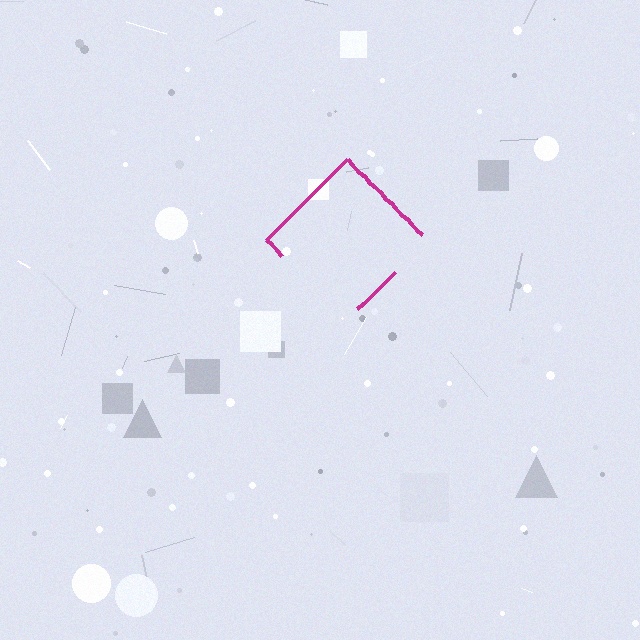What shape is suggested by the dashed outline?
The dashed outline suggests a diamond.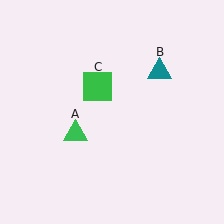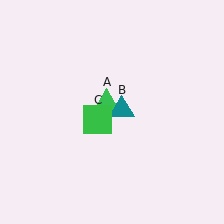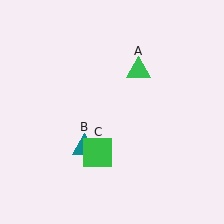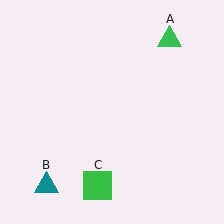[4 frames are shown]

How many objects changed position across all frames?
3 objects changed position: green triangle (object A), teal triangle (object B), green square (object C).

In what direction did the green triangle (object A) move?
The green triangle (object A) moved up and to the right.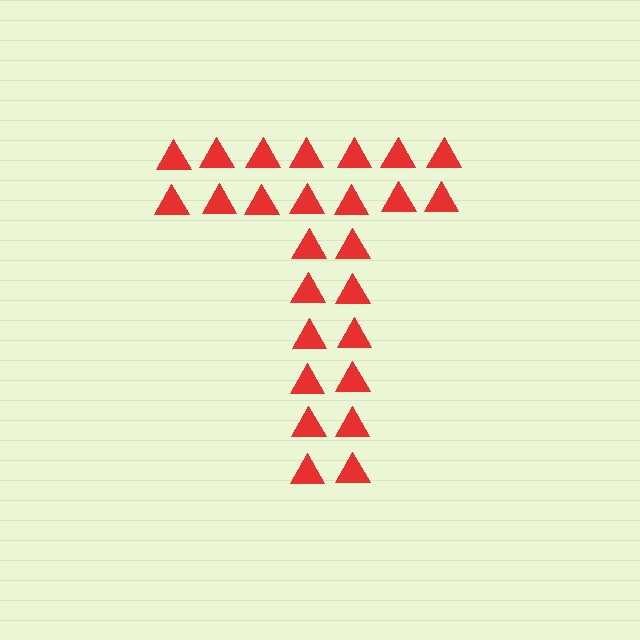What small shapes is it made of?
It is made of small triangles.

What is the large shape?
The large shape is the letter T.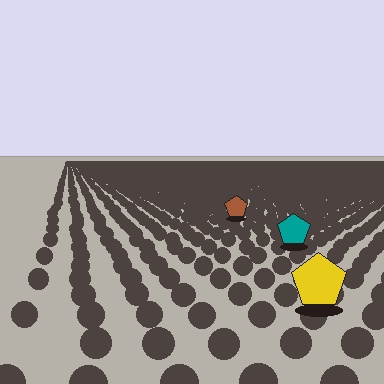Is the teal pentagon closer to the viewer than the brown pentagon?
Yes. The teal pentagon is closer — you can tell from the texture gradient: the ground texture is coarser near it.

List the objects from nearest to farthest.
From nearest to farthest: the yellow pentagon, the teal pentagon, the brown pentagon.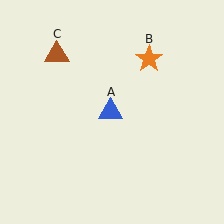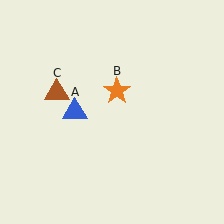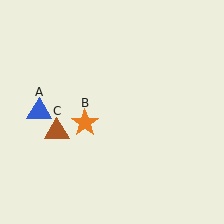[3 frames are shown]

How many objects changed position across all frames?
3 objects changed position: blue triangle (object A), orange star (object B), brown triangle (object C).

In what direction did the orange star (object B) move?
The orange star (object B) moved down and to the left.